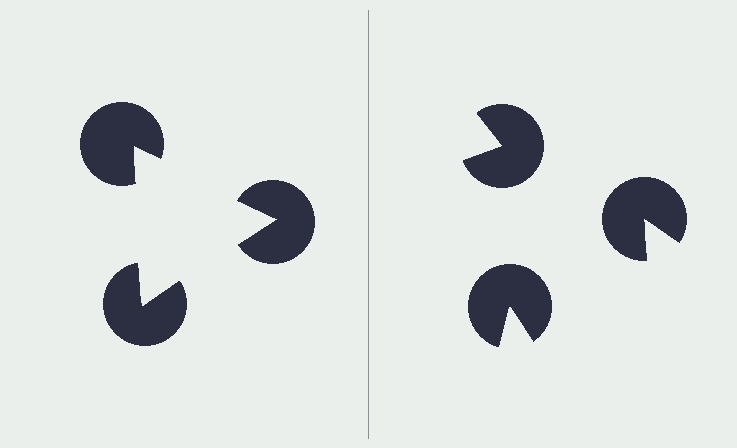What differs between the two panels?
The pac-man discs are positioned identically on both sides; only the wedge orientations differ. On the left they align to a triangle; on the right they are misaligned.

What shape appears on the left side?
An illusory triangle.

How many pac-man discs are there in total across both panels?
6 — 3 on each side.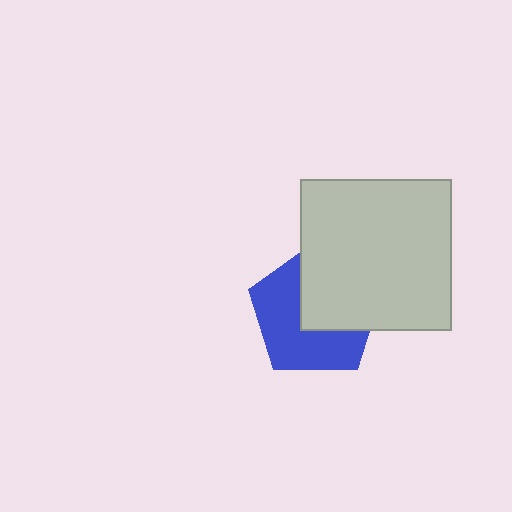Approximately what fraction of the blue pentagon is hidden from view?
Roughly 46% of the blue pentagon is hidden behind the light gray square.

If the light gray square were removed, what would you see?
You would see the complete blue pentagon.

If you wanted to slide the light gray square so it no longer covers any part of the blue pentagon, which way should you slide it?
Slide it toward the upper-right — that is the most direct way to separate the two shapes.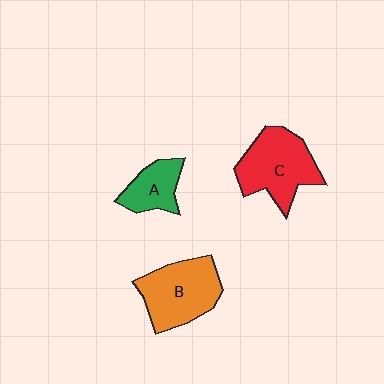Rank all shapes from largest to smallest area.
From largest to smallest: C (red), B (orange), A (green).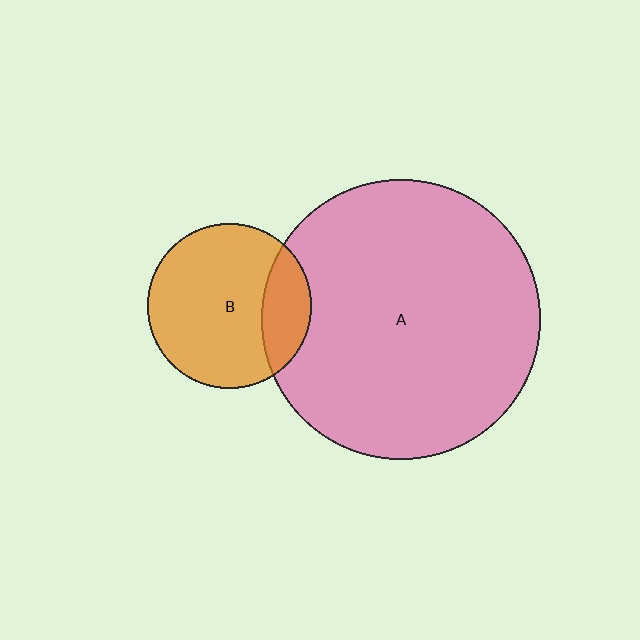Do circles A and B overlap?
Yes.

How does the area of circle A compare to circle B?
Approximately 2.9 times.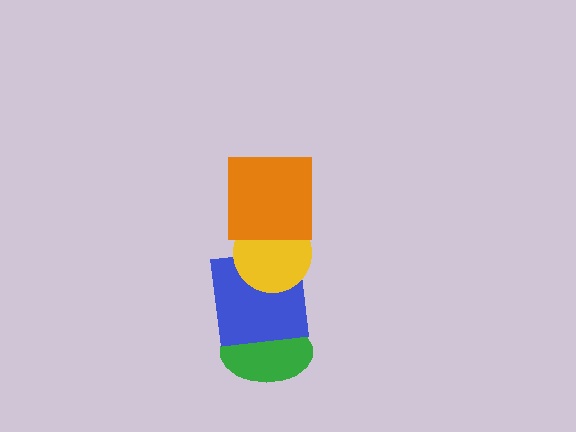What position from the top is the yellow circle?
The yellow circle is 2nd from the top.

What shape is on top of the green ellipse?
The blue square is on top of the green ellipse.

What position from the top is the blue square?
The blue square is 3rd from the top.